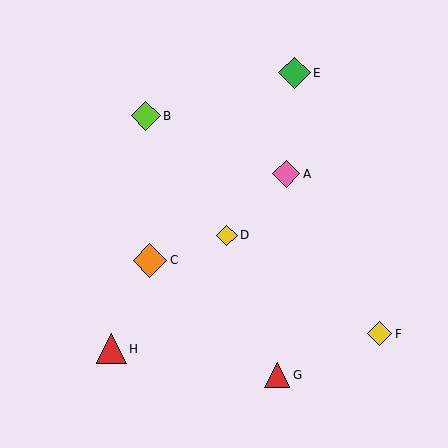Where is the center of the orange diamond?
The center of the orange diamond is at (150, 260).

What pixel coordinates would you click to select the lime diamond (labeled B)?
Click at (146, 116) to select the lime diamond B.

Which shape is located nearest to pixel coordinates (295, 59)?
The green diamond (labeled E) at (294, 73) is nearest to that location.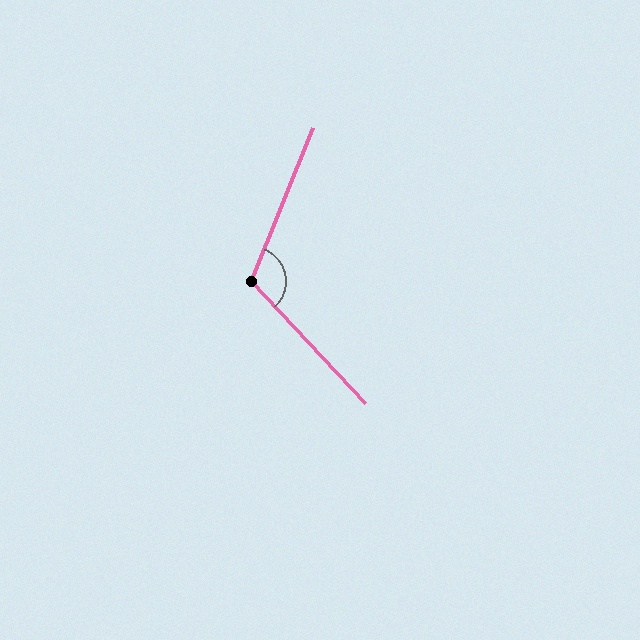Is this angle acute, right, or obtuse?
It is obtuse.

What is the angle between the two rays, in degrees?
Approximately 115 degrees.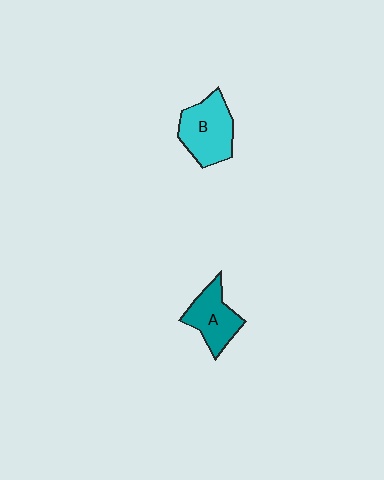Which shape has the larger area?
Shape B (cyan).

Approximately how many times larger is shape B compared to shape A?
Approximately 1.2 times.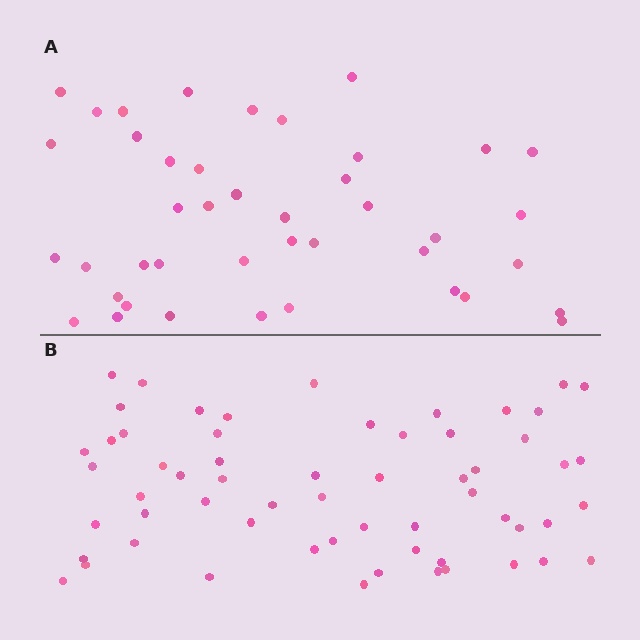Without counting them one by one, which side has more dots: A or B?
Region B (the bottom region) has more dots.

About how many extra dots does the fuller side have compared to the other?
Region B has approximately 20 more dots than region A.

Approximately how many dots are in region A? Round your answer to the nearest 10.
About 40 dots. (The exact count is 42, which rounds to 40.)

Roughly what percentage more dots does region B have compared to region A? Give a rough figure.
About 45% more.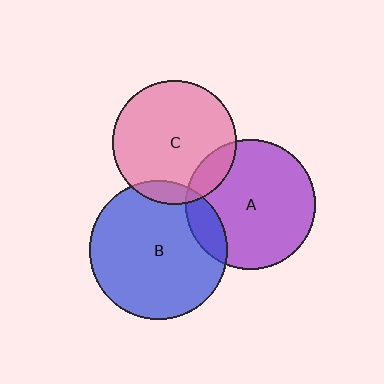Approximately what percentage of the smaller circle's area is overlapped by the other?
Approximately 15%.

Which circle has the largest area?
Circle B (blue).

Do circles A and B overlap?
Yes.